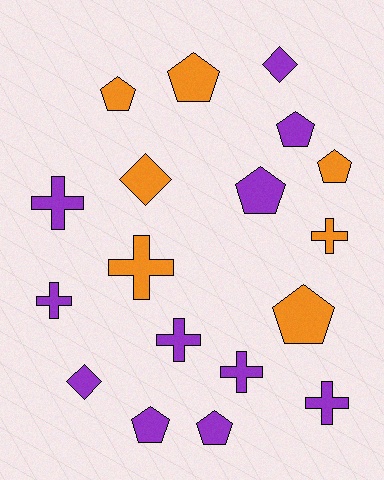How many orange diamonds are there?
There is 1 orange diamond.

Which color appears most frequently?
Purple, with 11 objects.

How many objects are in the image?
There are 18 objects.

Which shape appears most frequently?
Pentagon, with 8 objects.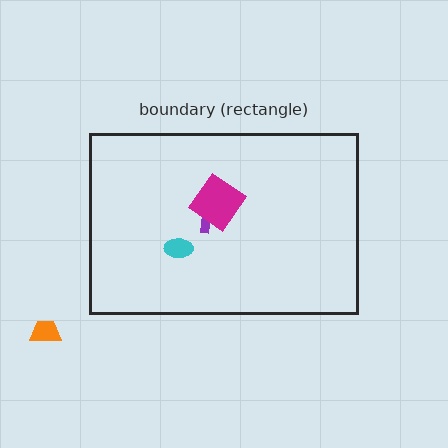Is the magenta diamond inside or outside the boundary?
Inside.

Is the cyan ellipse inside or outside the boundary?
Inside.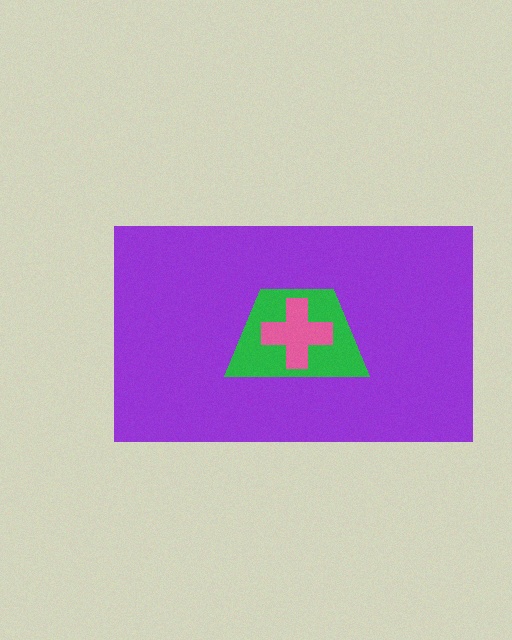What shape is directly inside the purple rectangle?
The green trapezoid.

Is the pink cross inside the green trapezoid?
Yes.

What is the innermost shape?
The pink cross.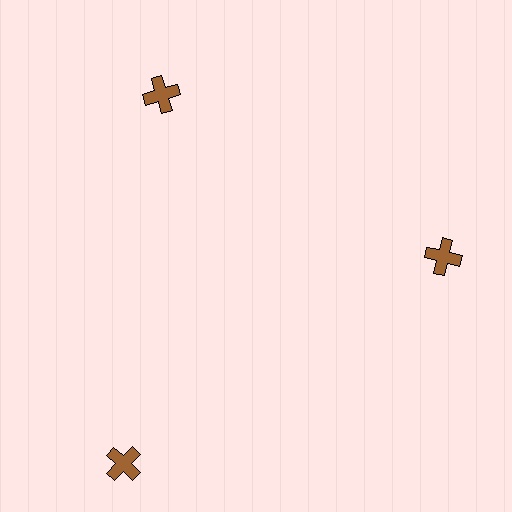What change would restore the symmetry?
The symmetry would be restored by moving it inward, back onto the ring so that all 3 crosses sit at equal angles and equal distance from the center.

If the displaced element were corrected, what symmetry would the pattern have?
It would have 3-fold rotational symmetry — the pattern would map onto itself every 120 degrees.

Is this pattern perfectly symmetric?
No. The 3 brown crosses are arranged in a ring, but one element near the 7 o'clock position is pushed outward from the center, breaking the 3-fold rotational symmetry.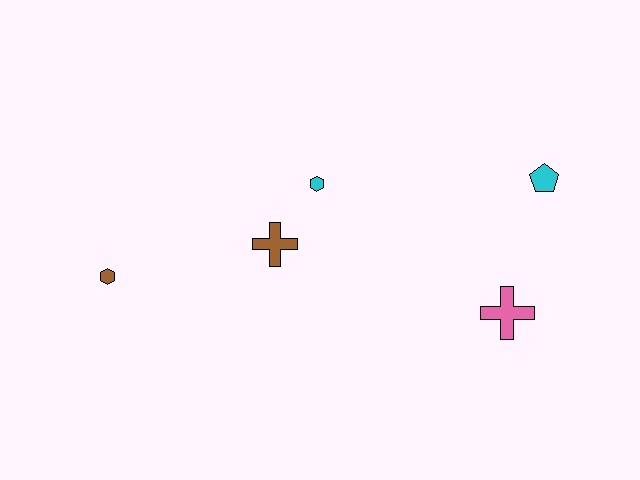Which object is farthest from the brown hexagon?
The cyan pentagon is farthest from the brown hexagon.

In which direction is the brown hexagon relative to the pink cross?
The brown hexagon is to the left of the pink cross.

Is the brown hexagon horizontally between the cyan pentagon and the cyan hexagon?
No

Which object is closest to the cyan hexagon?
The brown cross is closest to the cyan hexagon.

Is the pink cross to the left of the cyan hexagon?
No